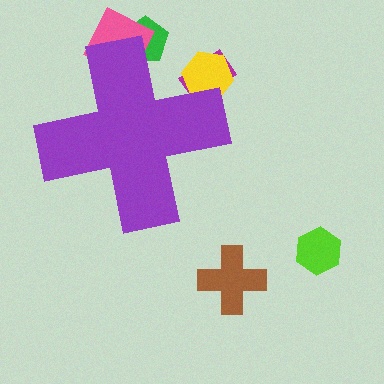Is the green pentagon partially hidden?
Yes, the green pentagon is partially hidden behind the purple cross.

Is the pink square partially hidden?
Yes, the pink square is partially hidden behind the purple cross.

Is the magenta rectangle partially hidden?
Yes, the magenta rectangle is partially hidden behind the purple cross.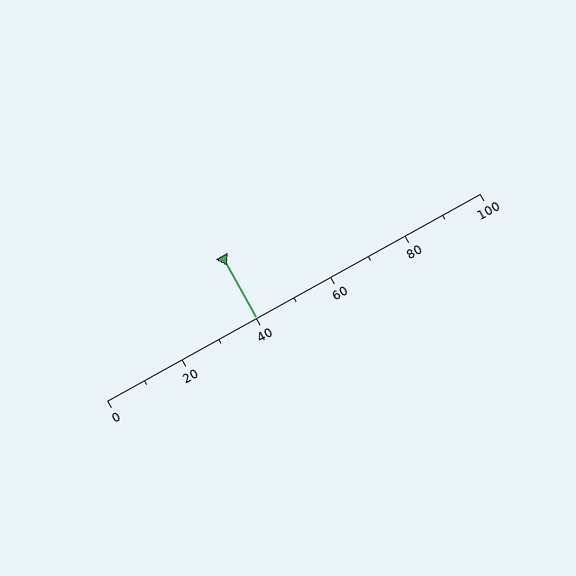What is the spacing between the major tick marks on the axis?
The major ticks are spaced 20 apart.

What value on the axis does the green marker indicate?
The marker indicates approximately 40.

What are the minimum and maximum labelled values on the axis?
The axis runs from 0 to 100.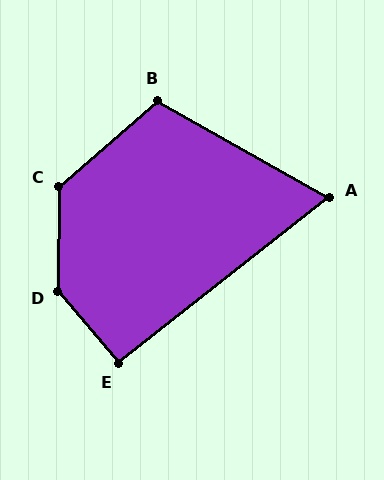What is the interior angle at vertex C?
Approximately 131 degrees (obtuse).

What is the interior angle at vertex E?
Approximately 92 degrees (approximately right).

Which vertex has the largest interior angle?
D, at approximately 139 degrees.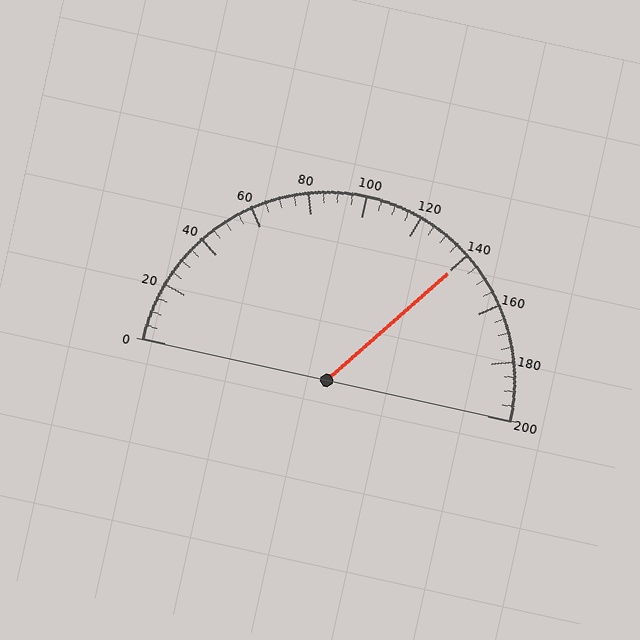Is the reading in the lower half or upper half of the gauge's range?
The reading is in the upper half of the range (0 to 200).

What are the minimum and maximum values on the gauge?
The gauge ranges from 0 to 200.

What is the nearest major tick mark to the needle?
The nearest major tick mark is 140.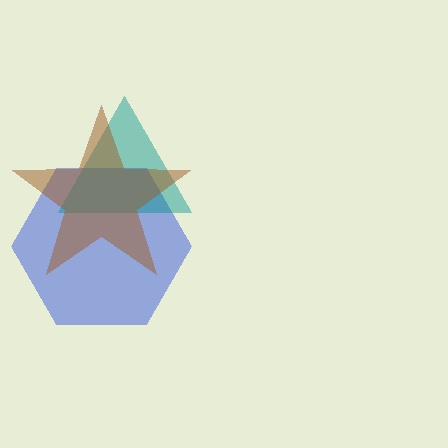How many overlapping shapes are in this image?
There are 3 overlapping shapes in the image.